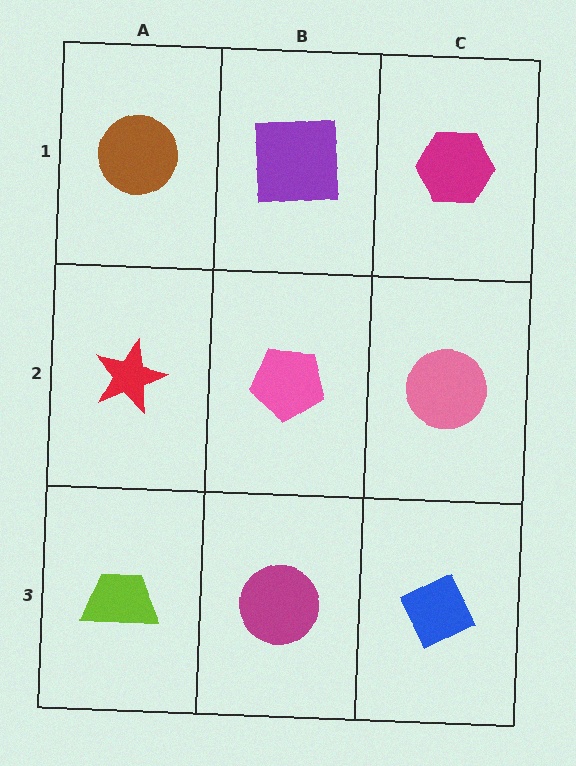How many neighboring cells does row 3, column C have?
2.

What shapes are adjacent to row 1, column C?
A pink circle (row 2, column C), a purple square (row 1, column B).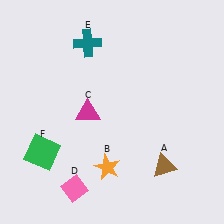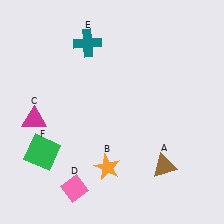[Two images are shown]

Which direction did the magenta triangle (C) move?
The magenta triangle (C) moved left.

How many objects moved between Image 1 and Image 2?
1 object moved between the two images.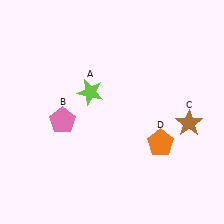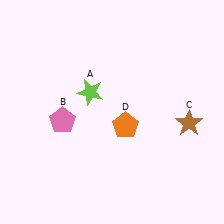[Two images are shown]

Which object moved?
The orange pentagon (D) moved left.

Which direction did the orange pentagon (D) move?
The orange pentagon (D) moved left.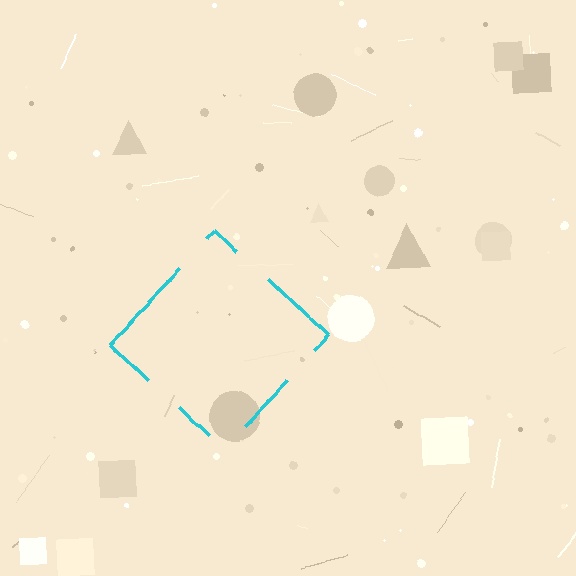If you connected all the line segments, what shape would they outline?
They would outline a diamond.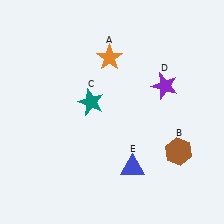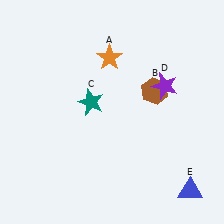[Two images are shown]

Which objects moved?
The objects that moved are: the brown hexagon (B), the blue triangle (E).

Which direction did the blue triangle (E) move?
The blue triangle (E) moved right.